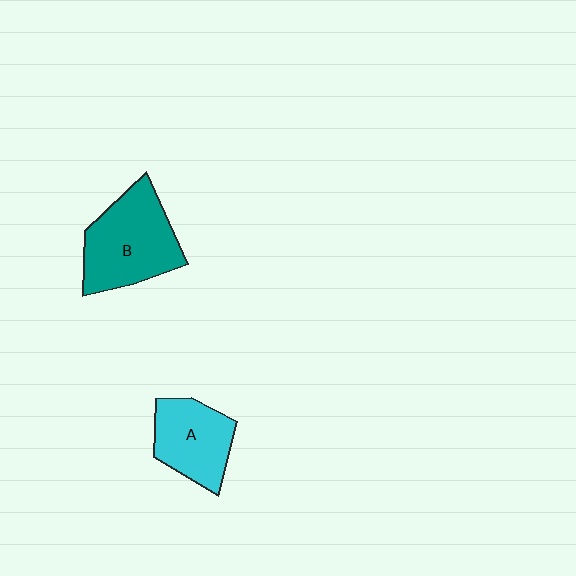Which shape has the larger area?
Shape B (teal).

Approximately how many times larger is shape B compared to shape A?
Approximately 1.3 times.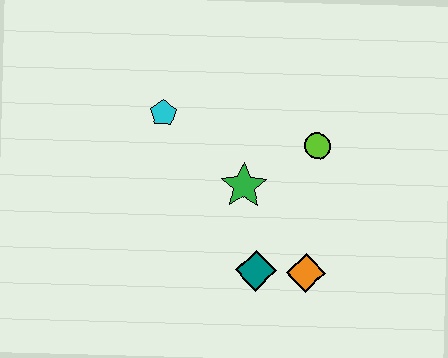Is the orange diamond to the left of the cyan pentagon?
No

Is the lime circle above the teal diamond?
Yes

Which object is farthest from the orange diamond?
The cyan pentagon is farthest from the orange diamond.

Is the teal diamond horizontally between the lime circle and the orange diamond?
No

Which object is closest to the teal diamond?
The orange diamond is closest to the teal diamond.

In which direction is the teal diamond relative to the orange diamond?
The teal diamond is to the left of the orange diamond.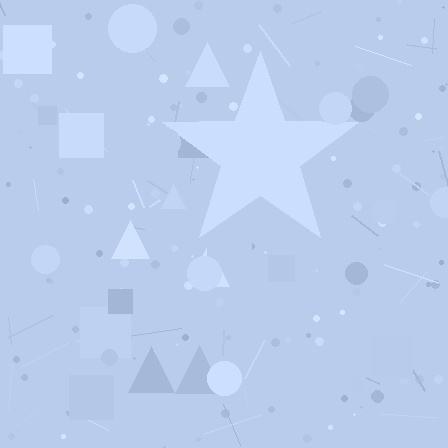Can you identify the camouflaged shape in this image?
The camouflaged shape is a star.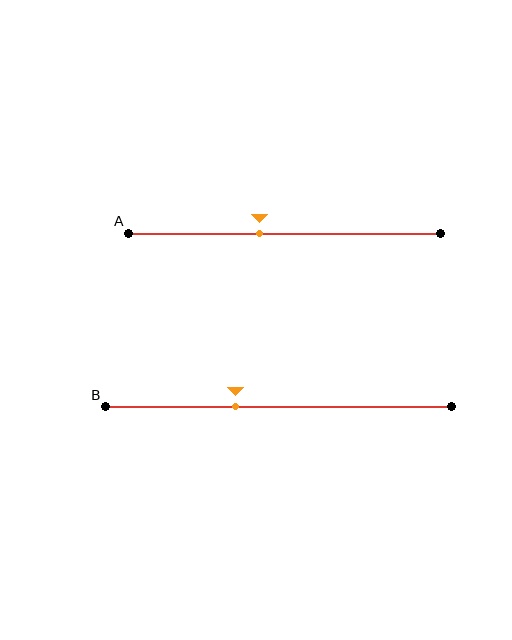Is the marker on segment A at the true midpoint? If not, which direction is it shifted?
No, the marker on segment A is shifted to the left by about 8% of the segment length.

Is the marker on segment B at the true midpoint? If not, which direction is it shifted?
No, the marker on segment B is shifted to the left by about 12% of the segment length.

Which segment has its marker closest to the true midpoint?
Segment A has its marker closest to the true midpoint.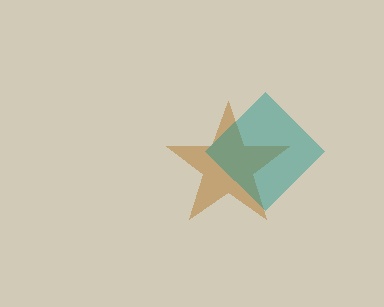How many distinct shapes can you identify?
There are 2 distinct shapes: a brown star, a teal diamond.